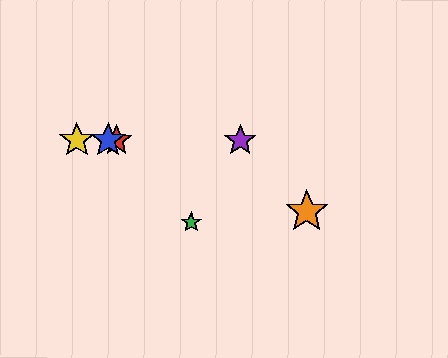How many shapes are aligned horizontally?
4 shapes (the red star, the blue star, the yellow star, the purple star) are aligned horizontally.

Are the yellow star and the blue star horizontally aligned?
Yes, both are at y≈140.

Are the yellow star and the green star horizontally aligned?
No, the yellow star is at y≈140 and the green star is at y≈222.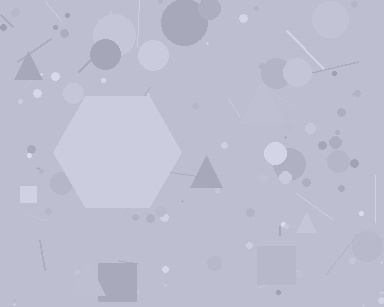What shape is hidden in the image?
A hexagon is hidden in the image.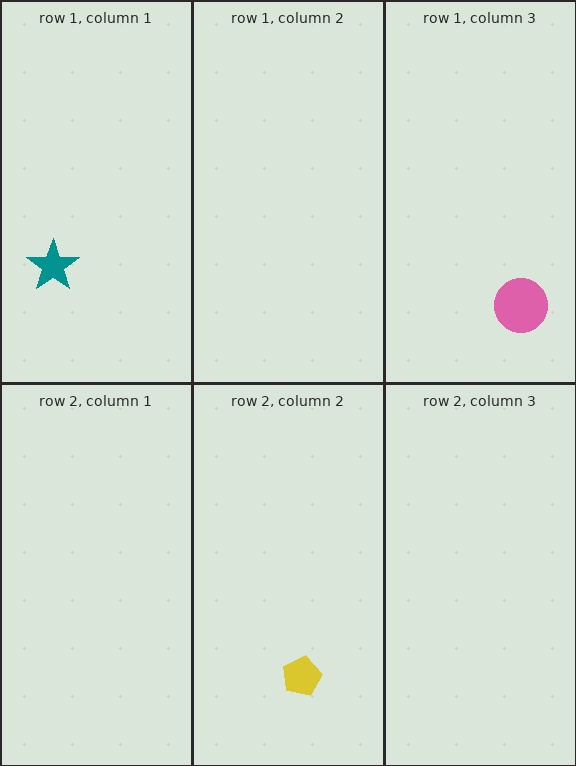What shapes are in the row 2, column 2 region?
The yellow pentagon.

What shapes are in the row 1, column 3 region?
The pink circle.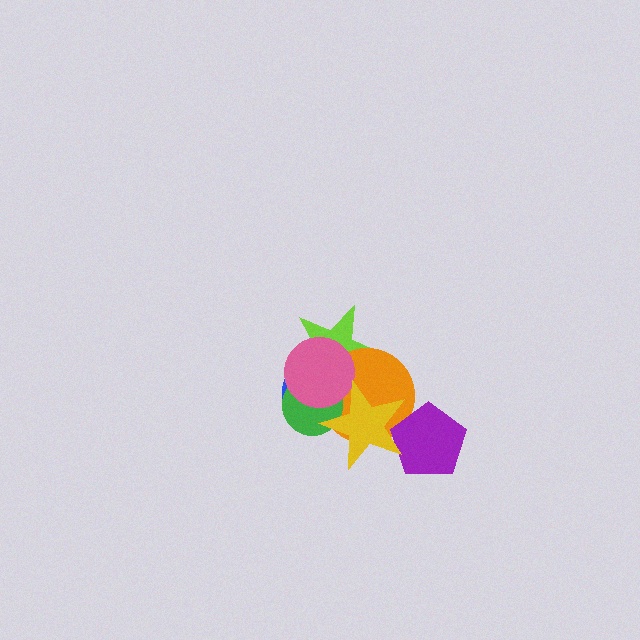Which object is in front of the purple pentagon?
The yellow star is in front of the purple pentagon.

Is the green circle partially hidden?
Yes, it is partially covered by another shape.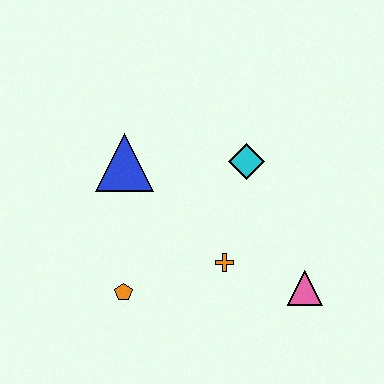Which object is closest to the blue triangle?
The cyan diamond is closest to the blue triangle.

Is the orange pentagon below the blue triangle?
Yes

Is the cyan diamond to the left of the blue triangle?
No